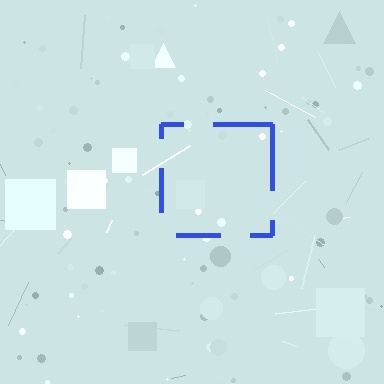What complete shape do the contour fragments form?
The contour fragments form a square.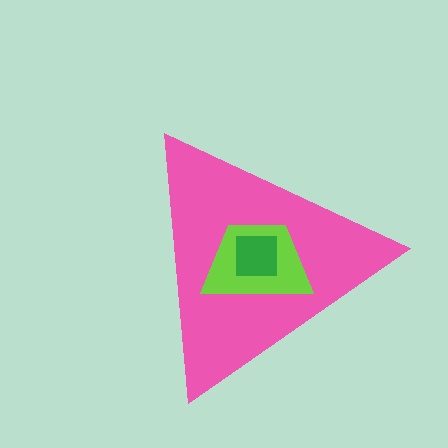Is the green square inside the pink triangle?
Yes.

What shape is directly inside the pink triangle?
The lime trapezoid.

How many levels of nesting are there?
3.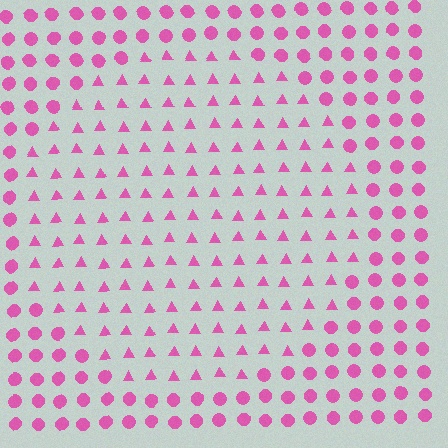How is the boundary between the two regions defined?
The boundary is defined by a change in element shape: triangles inside vs. circles outside. All elements share the same color and spacing.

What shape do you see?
I see a circle.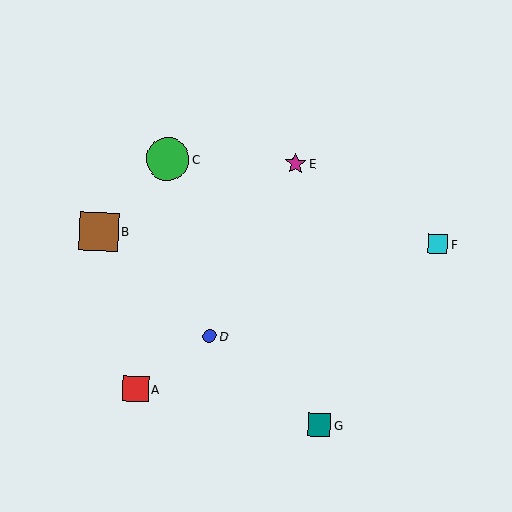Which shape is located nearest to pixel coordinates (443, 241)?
The cyan square (labeled F) at (438, 244) is nearest to that location.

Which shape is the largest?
The green circle (labeled C) is the largest.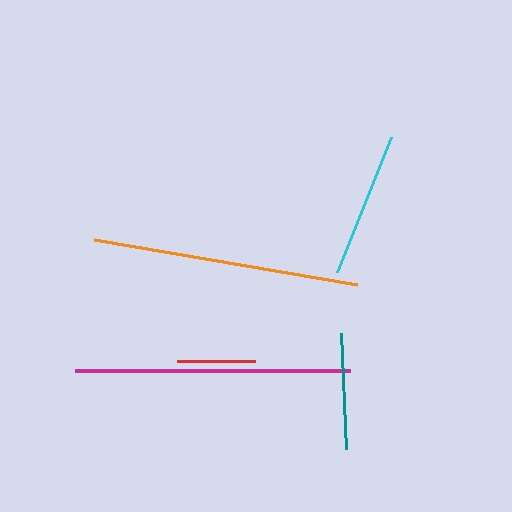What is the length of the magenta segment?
The magenta segment is approximately 275 pixels long.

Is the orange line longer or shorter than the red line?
The orange line is longer than the red line.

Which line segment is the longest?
The magenta line is the longest at approximately 275 pixels.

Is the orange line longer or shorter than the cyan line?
The orange line is longer than the cyan line.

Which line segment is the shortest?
The red line is the shortest at approximately 78 pixels.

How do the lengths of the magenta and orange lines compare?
The magenta and orange lines are approximately the same length.